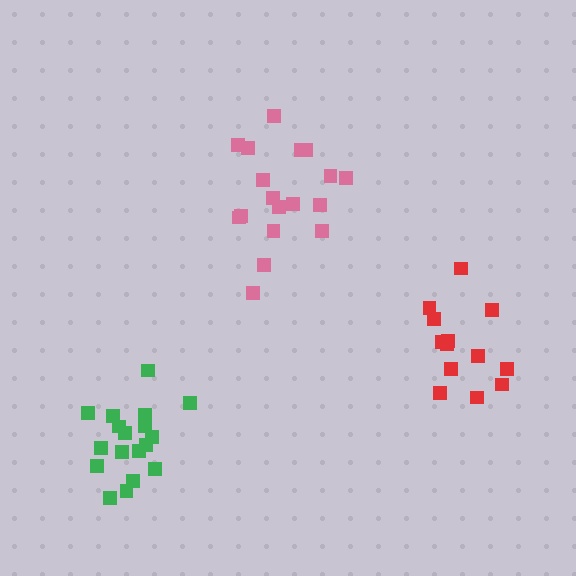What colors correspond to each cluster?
The clusters are colored: pink, green, red.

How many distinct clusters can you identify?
There are 3 distinct clusters.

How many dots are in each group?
Group 1: 18 dots, Group 2: 18 dots, Group 3: 13 dots (49 total).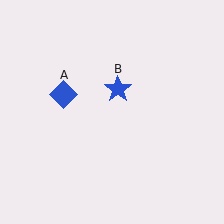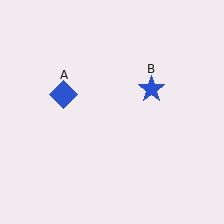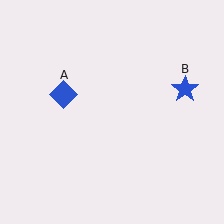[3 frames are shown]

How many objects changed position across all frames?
1 object changed position: blue star (object B).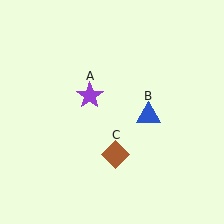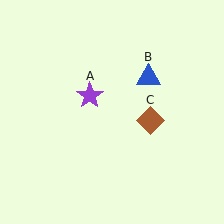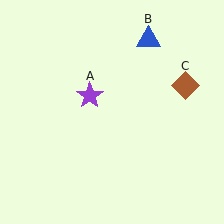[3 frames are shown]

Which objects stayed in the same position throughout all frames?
Purple star (object A) remained stationary.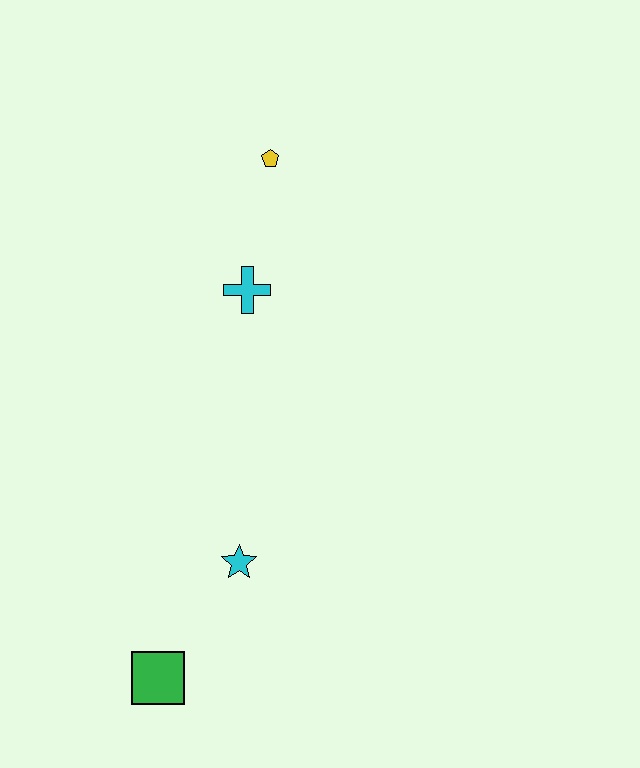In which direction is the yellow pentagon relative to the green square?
The yellow pentagon is above the green square.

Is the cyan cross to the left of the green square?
No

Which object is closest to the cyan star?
The green square is closest to the cyan star.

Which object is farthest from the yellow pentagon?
The green square is farthest from the yellow pentagon.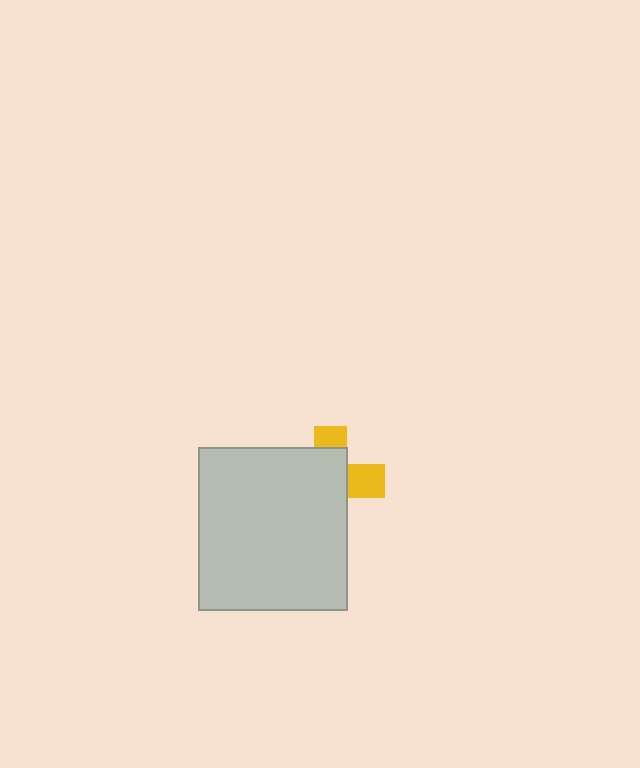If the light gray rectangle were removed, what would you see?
You would see the complete yellow cross.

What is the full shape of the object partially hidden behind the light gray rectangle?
The partially hidden object is a yellow cross.